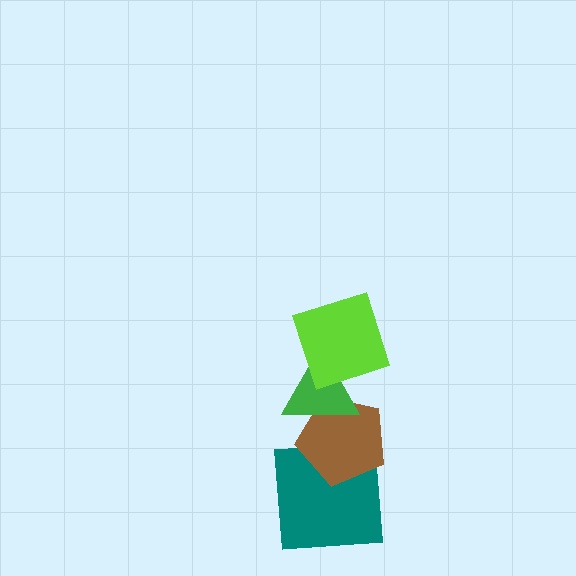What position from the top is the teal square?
The teal square is 4th from the top.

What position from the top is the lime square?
The lime square is 1st from the top.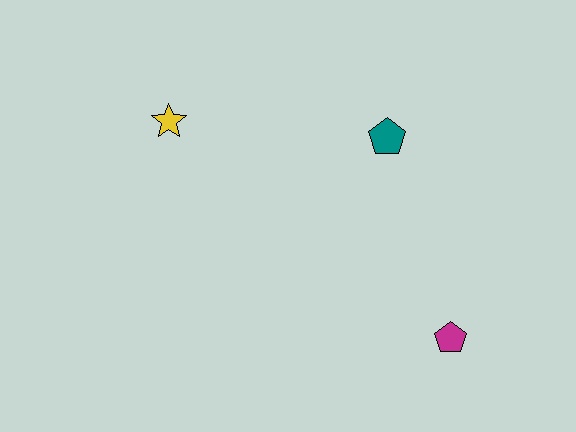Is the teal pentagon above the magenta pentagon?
Yes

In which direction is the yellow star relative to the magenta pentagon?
The yellow star is to the left of the magenta pentagon.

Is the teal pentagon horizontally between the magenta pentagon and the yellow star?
Yes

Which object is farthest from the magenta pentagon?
The yellow star is farthest from the magenta pentagon.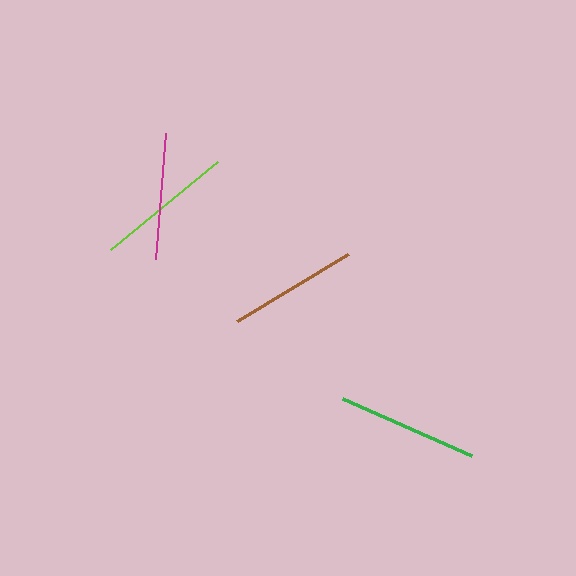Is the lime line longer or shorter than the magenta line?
The lime line is longer than the magenta line.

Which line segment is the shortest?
The magenta line is the shortest at approximately 127 pixels.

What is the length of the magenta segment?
The magenta segment is approximately 127 pixels long.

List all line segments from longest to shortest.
From longest to shortest: green, lime, brown, magenta.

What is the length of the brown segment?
The brown segment is approximately 130 pixels long.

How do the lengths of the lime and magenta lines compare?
The lime and magenta lines are approximately the same length.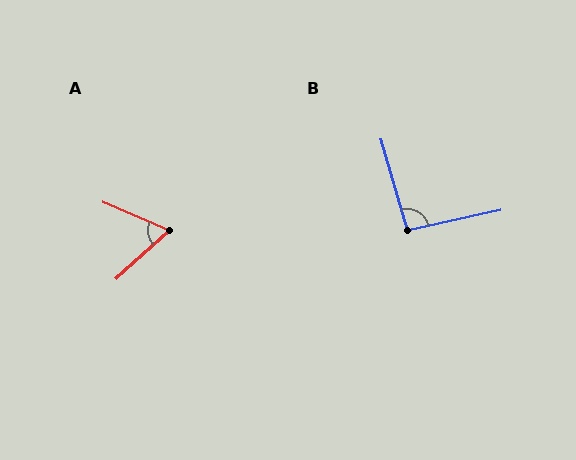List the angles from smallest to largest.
A (66°), B (94°).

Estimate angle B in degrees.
Approximately 94 degrees.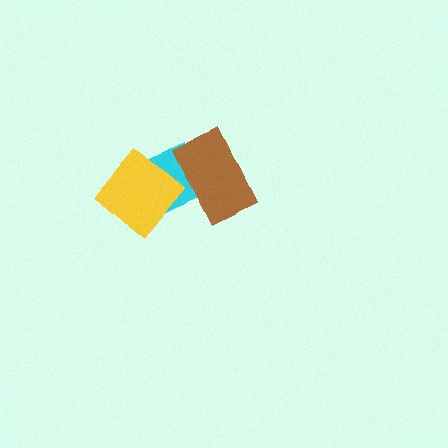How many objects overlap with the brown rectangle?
1 object overlaps with the brown rectangle.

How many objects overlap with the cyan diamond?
2 objects overlap with the cyan diamond.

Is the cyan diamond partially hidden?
Yes, it is partially covered by another shape.